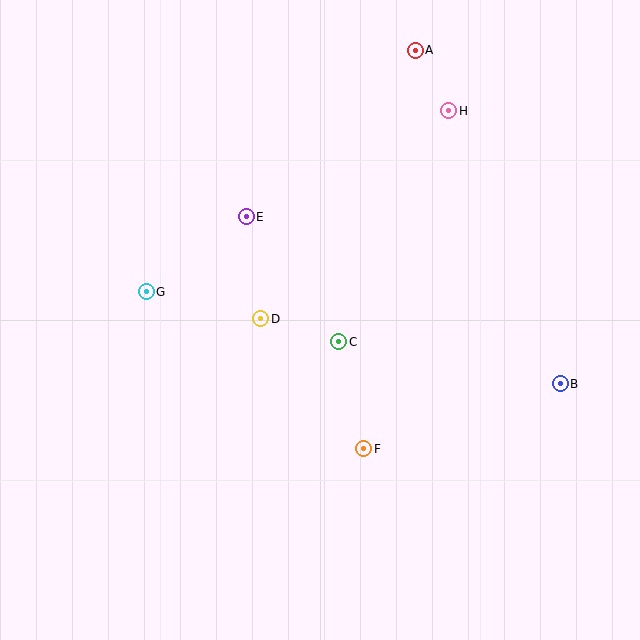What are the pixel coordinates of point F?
Point F is at (364, 449).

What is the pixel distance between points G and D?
The distance between G and D is 118 pixels.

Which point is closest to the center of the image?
Point C at (339, 342) is closest to the center.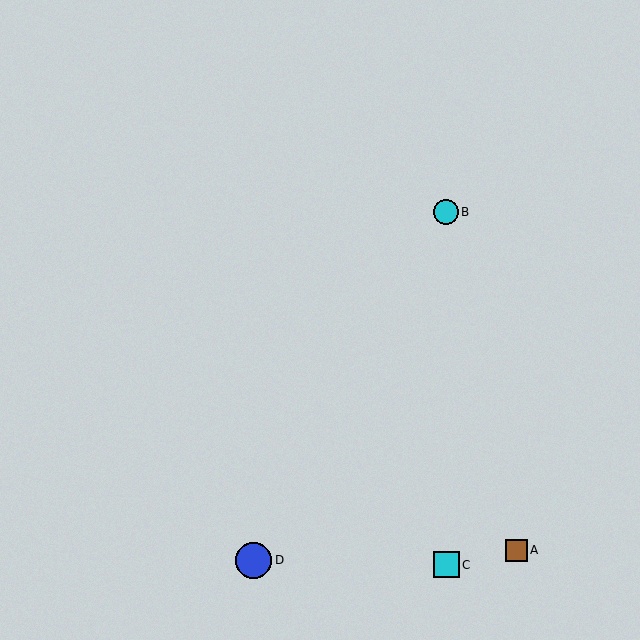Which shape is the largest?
The blue circle (labeled D) is the largest.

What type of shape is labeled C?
Shape C is a cyan square.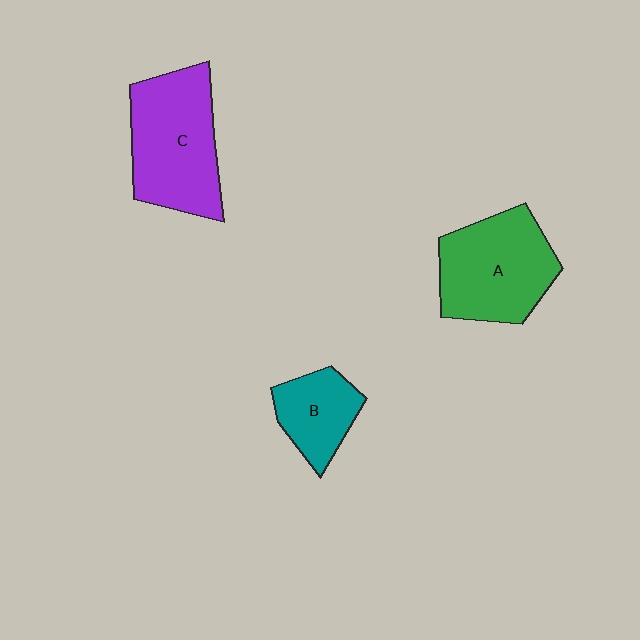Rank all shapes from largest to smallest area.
From largest to smallest: C (purple), A (green), B (teal).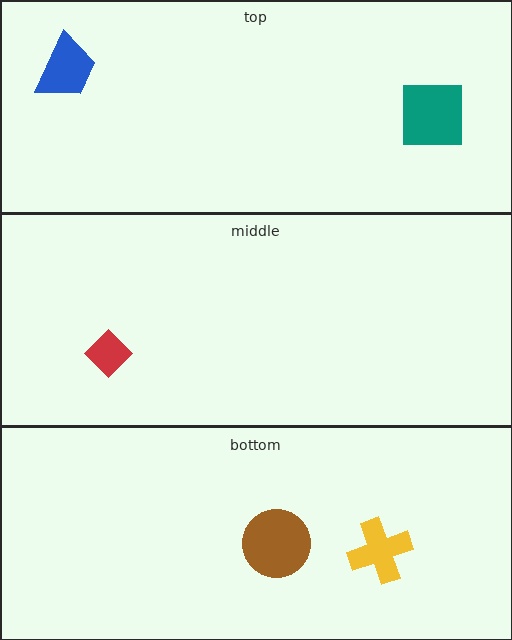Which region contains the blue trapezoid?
The top region.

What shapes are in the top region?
The teal square, the blue trapezoid.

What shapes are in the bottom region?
The yellow cross, the brown circle.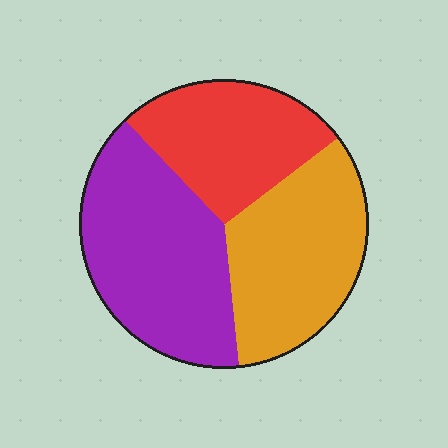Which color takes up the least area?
Red, at roughly 25%.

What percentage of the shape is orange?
Orange covers about 35% of the shape.